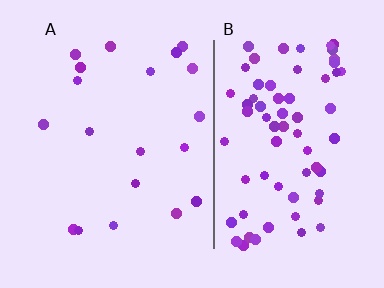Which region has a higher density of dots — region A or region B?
B (the right).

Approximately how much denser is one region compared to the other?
Approximately 3.7× — region B over region A.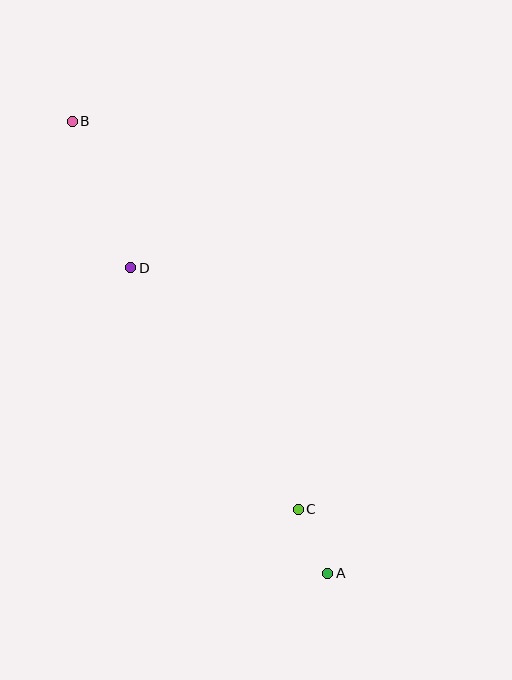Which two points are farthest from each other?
Points A and B are farthest from each other.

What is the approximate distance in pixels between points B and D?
The distance between B and D is approximately 158 pixels.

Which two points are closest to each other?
Points A and C are closest to each other.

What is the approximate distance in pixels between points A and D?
The distance between A and D is approximately 363 pixels.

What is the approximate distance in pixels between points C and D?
The distance between C and D is approximately 294 pixels.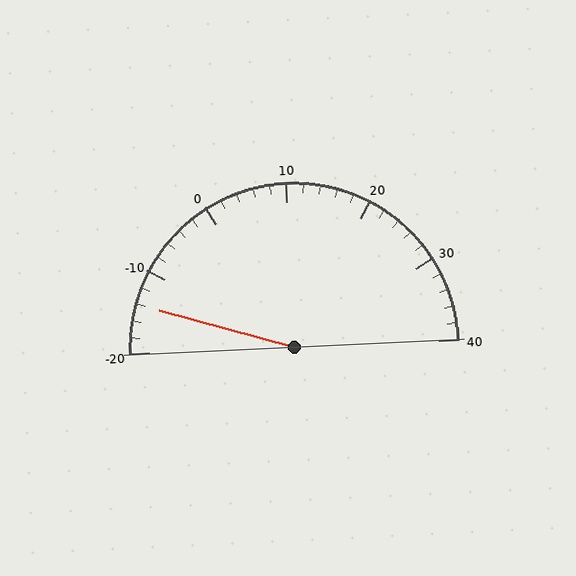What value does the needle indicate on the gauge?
The needle indicates approximately -14.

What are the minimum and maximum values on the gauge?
The gauge ranges from -20 to 40.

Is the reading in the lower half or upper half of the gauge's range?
The reading is in the lower half of the range (-20 to 40).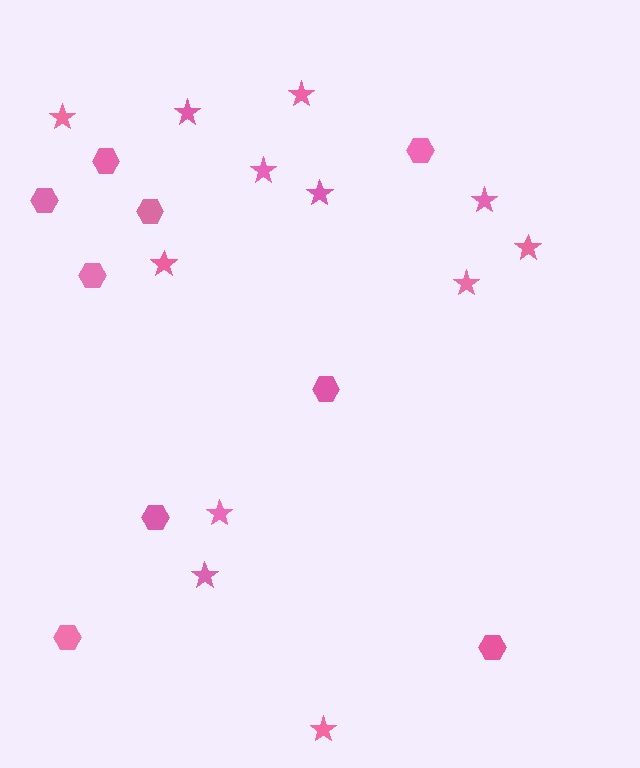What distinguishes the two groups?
There are 2 groups: one group of hexagons (9) and one group of stars (12).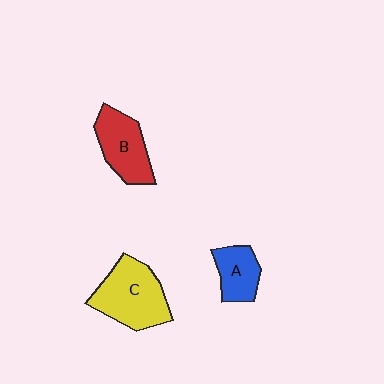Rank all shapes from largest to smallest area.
From largest to smallest: C (yellow), B (red), A (blue).